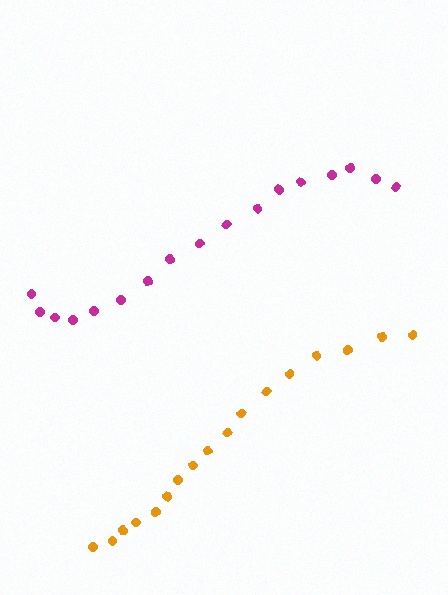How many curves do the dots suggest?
There are 2 distinct paths.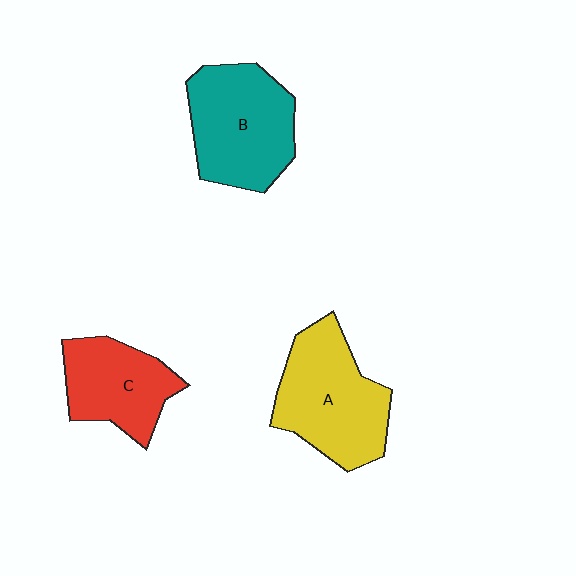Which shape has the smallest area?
Shape C (red).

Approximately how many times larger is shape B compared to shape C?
Approximately 1.3 times.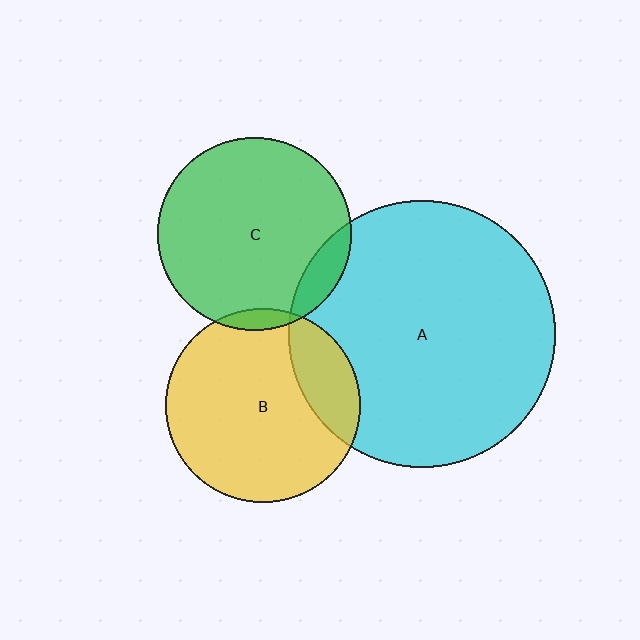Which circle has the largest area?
Circle A (cyan).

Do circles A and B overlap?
Yes.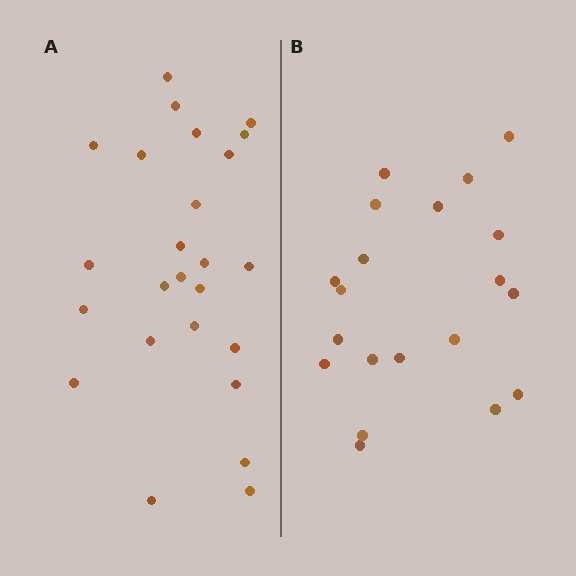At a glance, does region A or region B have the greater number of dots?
Region A (the left region) has more dots.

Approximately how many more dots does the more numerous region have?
Region A has about 5 more dots than region B.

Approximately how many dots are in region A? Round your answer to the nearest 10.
About 20 dots. (The exact count is 25, which rounds to 20.)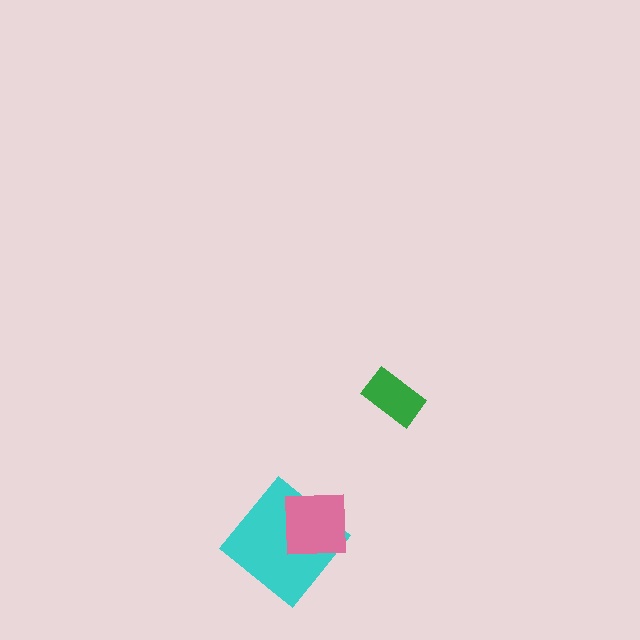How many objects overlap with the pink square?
1 object overlaps with the pink square.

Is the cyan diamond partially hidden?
Yes, it is partially covered by another shape.